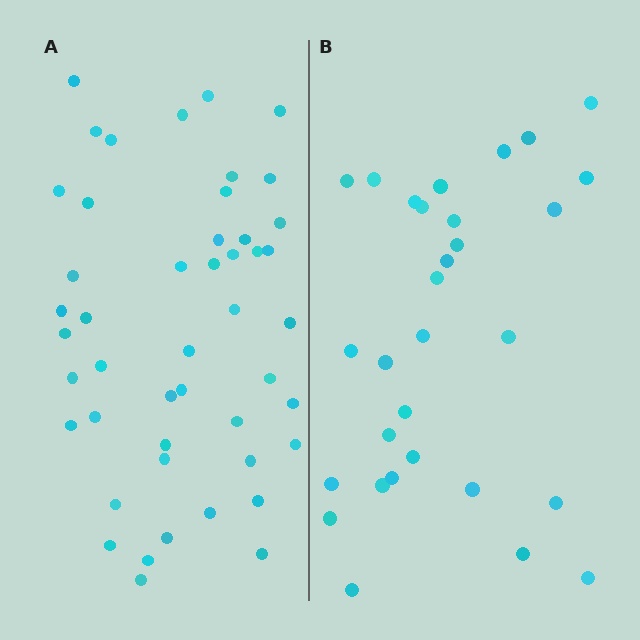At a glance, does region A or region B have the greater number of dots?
Region A (the left region) has more dots.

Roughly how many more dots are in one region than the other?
Region A has approximately 15 more dots than region B.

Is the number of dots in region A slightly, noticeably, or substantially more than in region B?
Region A has substantially more. The ratio is roughly 1.6 to 1.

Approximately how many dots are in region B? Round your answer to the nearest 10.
About 30 dots.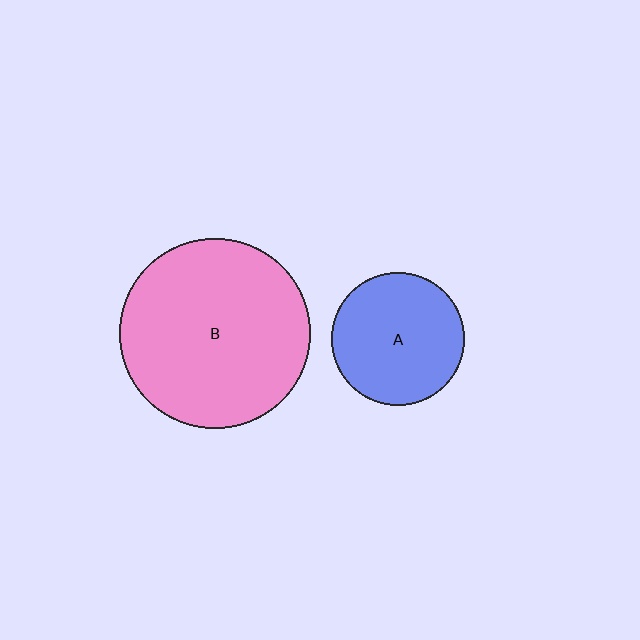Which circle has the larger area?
Circle B (pink).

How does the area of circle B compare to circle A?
Approximately 2.1 times.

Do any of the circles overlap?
No, none of the circles overlap.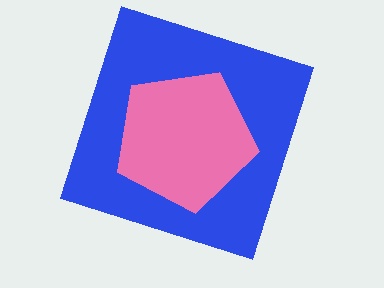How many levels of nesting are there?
2.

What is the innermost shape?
The pink pentagon.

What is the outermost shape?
The blue square.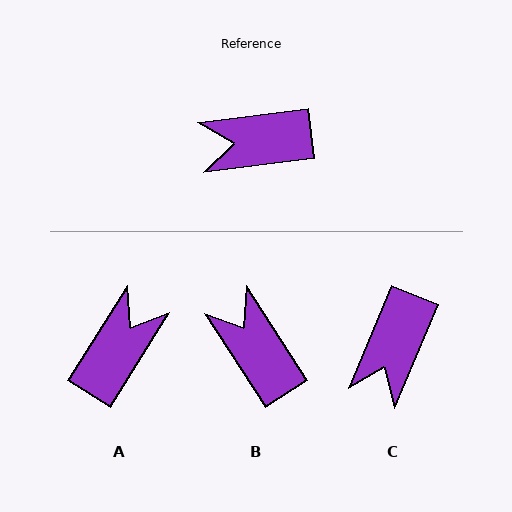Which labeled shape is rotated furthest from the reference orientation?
A, about 129 degrees away.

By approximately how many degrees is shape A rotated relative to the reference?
Approximately 129 degrees clockwise.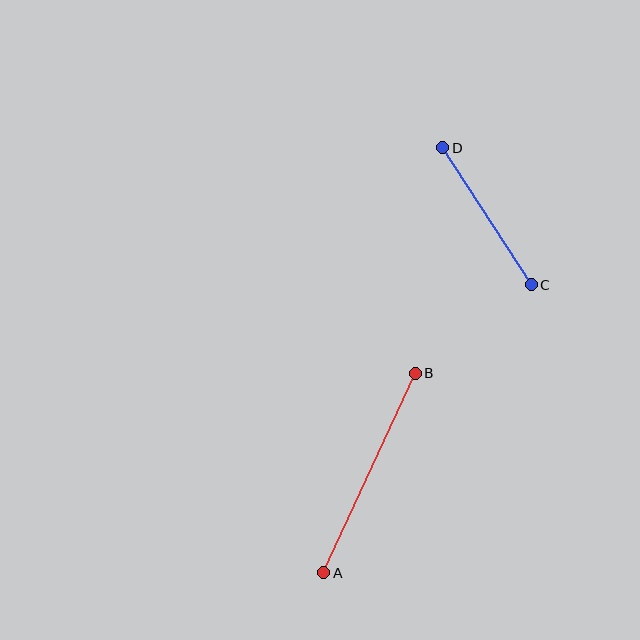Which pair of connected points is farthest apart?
Points A and B are farthest apart.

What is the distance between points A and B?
The distance is approximately 220 pixels.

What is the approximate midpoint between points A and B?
The midpoint is at approximately (369, 473) pixels.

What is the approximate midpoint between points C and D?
The midpoint is at approximately (487, 216) pixels.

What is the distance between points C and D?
The distance is approximately 163 pixels.